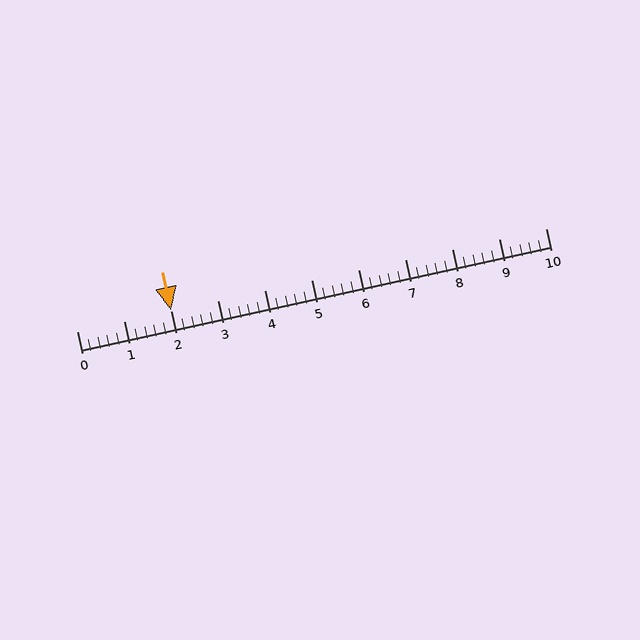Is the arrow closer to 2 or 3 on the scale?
The arrow is closer to 2.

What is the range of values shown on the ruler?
The ruler shows values from 0 to 10.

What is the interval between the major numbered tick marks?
The major tick marks are spaced 1 units apart.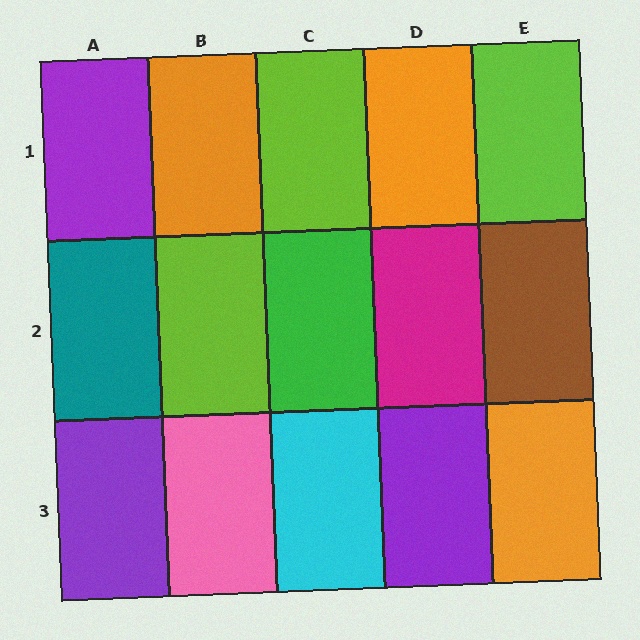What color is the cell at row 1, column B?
Orange.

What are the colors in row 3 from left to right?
Purple, pink, cyan, purple, orange.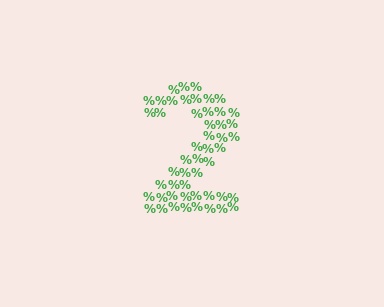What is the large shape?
The large shape is the digit 2.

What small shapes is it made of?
It is made of small percent signs.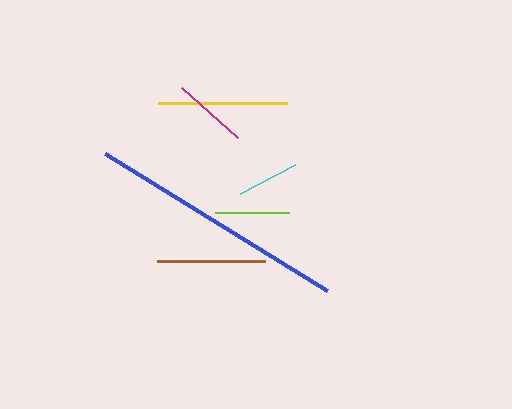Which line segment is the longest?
The blue line is the longest at approximately 261 pixels.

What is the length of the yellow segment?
The yellow segment is approximately 129 pixels long.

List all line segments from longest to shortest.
From longest to shortest: blue, yellow, brown, magenta, lime, cyan.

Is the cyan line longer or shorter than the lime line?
The lime line is longer than the cyan line.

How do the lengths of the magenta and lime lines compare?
The magenta and lime lines are approximately the same length.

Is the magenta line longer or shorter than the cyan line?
The magenta line is longer than the cyan line.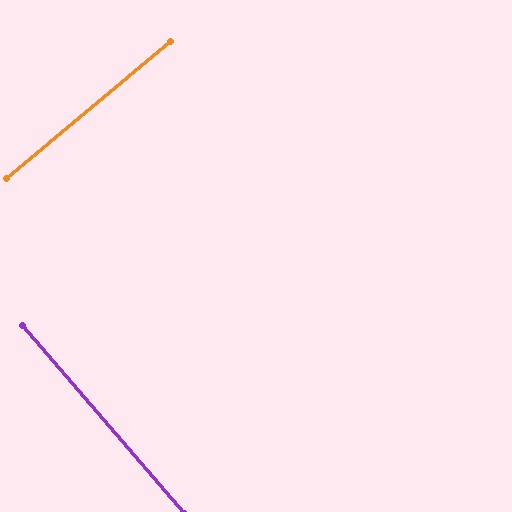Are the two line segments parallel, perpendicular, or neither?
Perpendicular — they meet at approximately 89°.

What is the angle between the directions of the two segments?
Approximately 89 degrees.